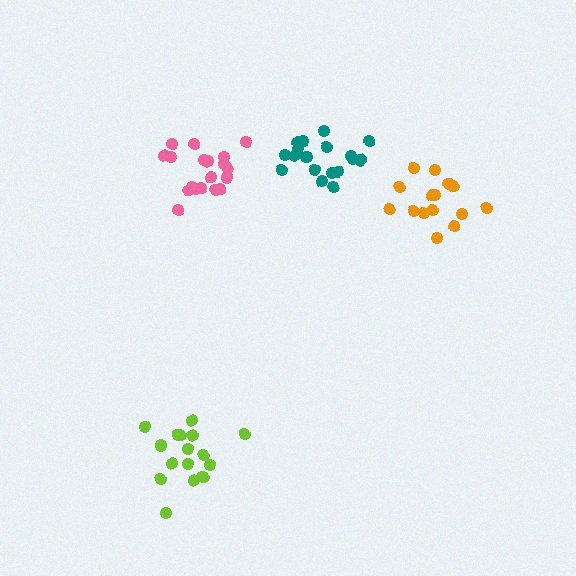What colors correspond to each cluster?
The clusters are colored: orange, pink, lime, teal.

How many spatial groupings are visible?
There are 4 spatial groupings.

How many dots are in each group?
Group 1: 15 dots, Group 2: 19 dots, Group 3: 16 dots, Group 4: 18 dots (68 total).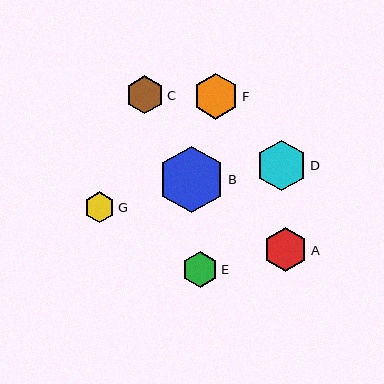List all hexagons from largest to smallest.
From largest to smallest: B, D, F, A, C, E, G.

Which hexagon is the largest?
Hexagon B is the largest with a size of approximately 67 pixels.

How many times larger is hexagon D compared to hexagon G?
Hexagon D is approximately 1.6 times the size of hexagon G.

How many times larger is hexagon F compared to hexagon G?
Hexagon F is approximately 1.5 times the size of hexagon G.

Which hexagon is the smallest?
Hexagon G is the smallest with a size of approximately 31 pixels.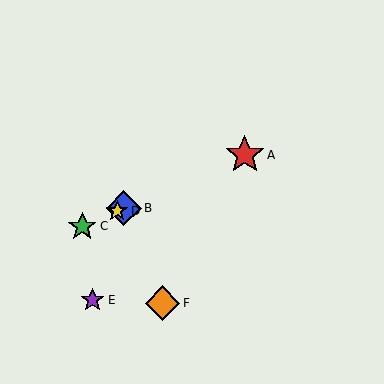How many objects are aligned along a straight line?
4 objects (A, B, C, D) are aligned along a straight line.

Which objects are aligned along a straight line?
Objects A, B, C, D are aligned along a straight line.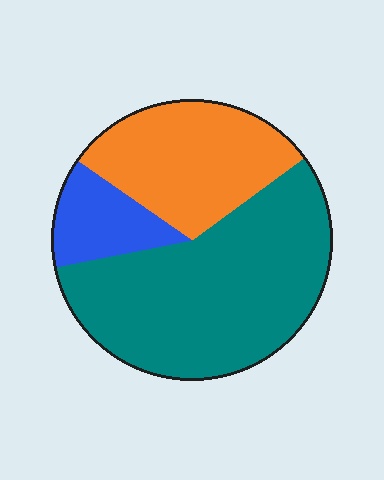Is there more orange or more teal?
Teal.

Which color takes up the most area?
Teal, at roughly 55%.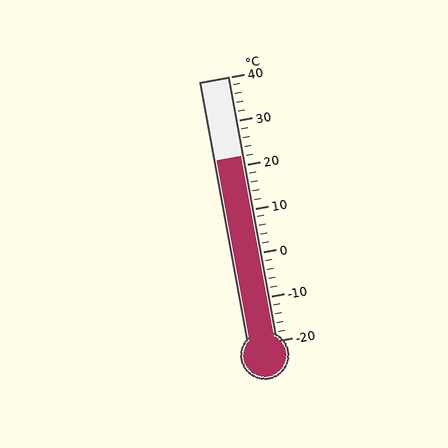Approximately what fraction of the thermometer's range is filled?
The thermometer is filled to approximately 70% of its range.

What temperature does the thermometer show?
The thermometer shows approximately 22°C.